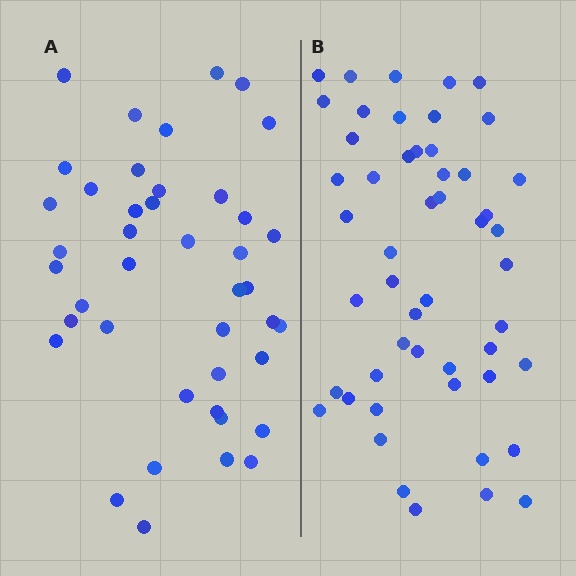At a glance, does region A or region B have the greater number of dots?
Region B (the right region) has more dots.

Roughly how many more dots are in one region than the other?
Region B has roughly 8 or so more dots than region A.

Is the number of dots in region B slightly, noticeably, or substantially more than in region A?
Region B has only slightly more — the two regions are fairly close. The ratio is roughly 1.2 to 1.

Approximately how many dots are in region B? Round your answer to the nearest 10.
About 50 dots. (The exact count is 51, which rounds to 50.)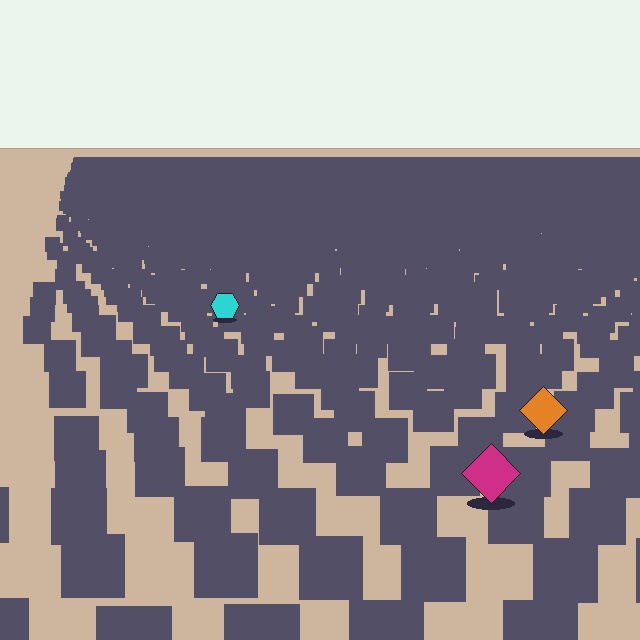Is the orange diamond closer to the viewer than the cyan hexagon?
Yes. The orange diamond is closer — you can tell from the texture gradient: the ground texture is coarser near it.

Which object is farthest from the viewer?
The cyan hexagon is farthest from the viewer. It appears smaller and the ground texture around it is denser.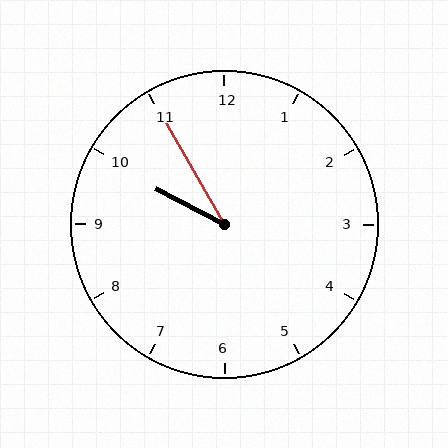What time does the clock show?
9:55.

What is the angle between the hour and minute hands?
Approximately 32 degrees.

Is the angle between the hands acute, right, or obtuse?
It is acute.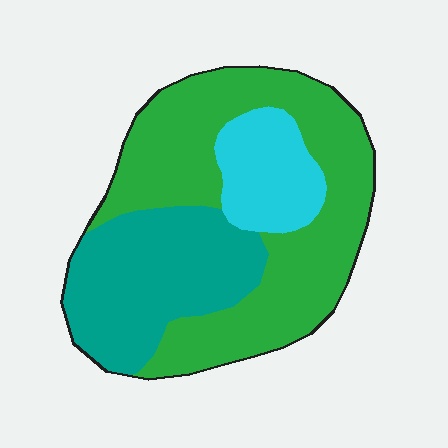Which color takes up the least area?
Cyan, at roughly 15%.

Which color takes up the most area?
Green, at roughly 55%.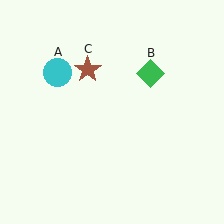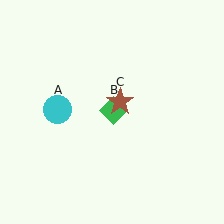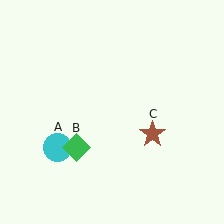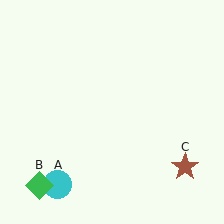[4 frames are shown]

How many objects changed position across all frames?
3 objects changed position: cyan circle (object A), green diamond (object B), brown star (object C).